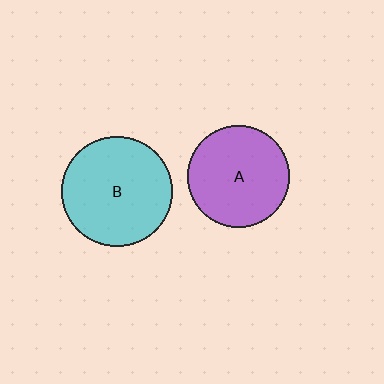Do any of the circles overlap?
No, none of the circles overlap.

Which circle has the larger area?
Circle B (cyan).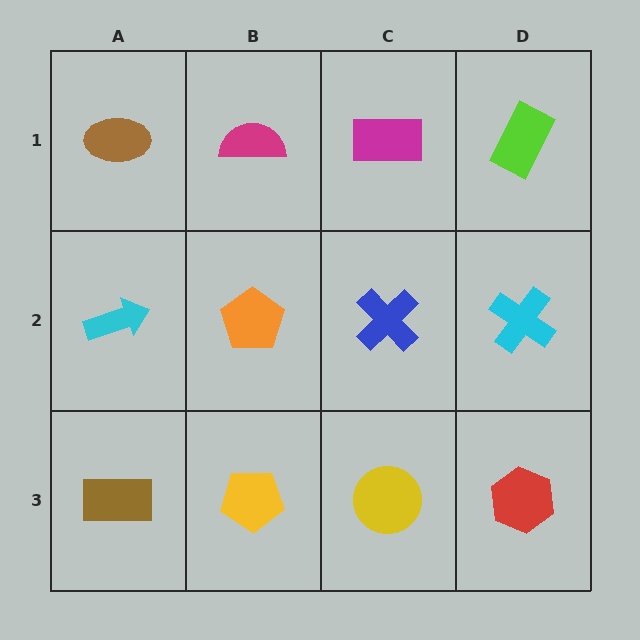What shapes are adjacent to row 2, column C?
A magenta rectangle (row 1, column C), a yellow circle (row 3, column C), an orange pentagon (row 2, column B), a cyan cross (row 2, column D).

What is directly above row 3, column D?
A cyan cross.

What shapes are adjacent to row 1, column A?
A cyan arrow (row 2, column A), a magenta semicircle (row 1, column B).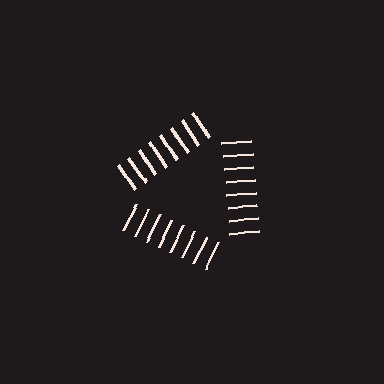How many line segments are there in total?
24 — 8 along each of the 3 edges.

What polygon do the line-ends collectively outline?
An illusory triangle — the line segments terminate on its edges but no continuous stroke is drawn.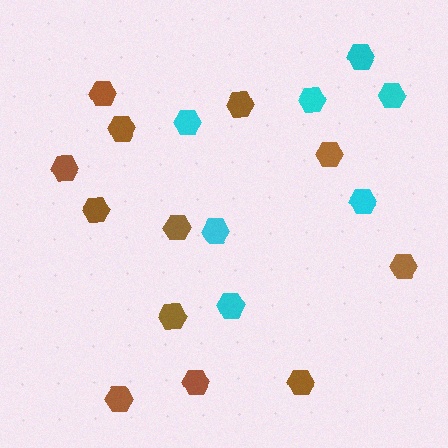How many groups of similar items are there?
There are 2 groups: one group of brown hexagons (12) and one group of cyan hexagons (7).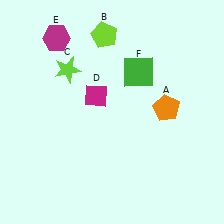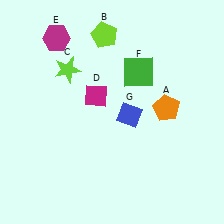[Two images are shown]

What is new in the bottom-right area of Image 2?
A blue diamond (G) was added in the bottom-right area of Image 2.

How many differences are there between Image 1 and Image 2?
There is 1 difference between the two images.